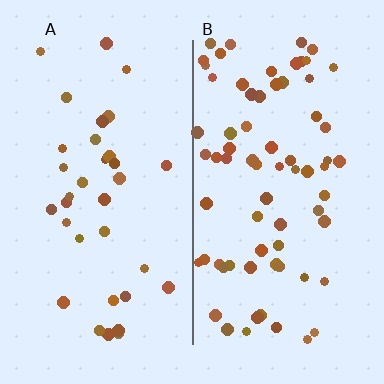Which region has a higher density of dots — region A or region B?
B (the right).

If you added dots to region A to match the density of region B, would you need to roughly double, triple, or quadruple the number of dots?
Approximately double.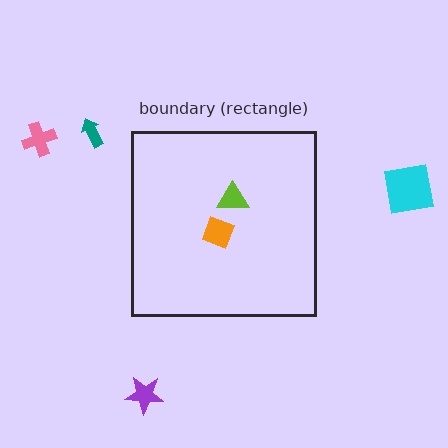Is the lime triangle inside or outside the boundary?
Inside.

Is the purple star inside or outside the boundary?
Outside.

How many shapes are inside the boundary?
2 inside, 4 outside.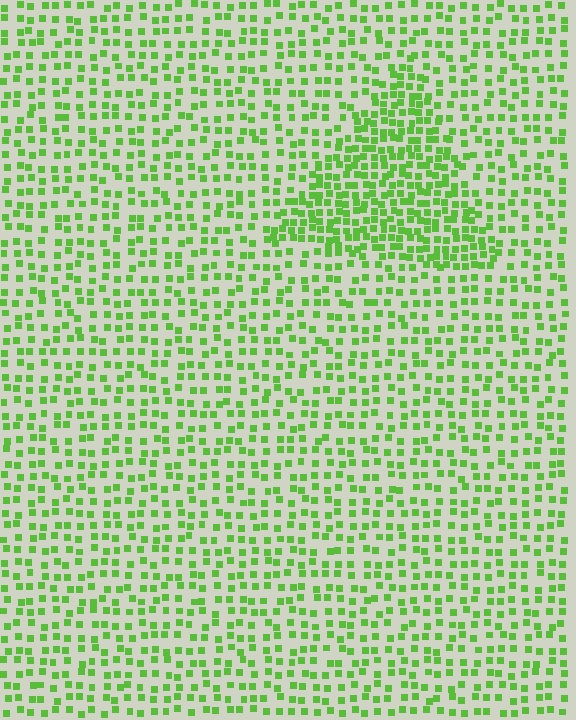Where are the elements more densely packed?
The elements are more densely packed inside the triangle boundary.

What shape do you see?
I see a triangle.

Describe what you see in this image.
The image contains small lime elements arranged at two different densities. A triangle-shaped region is visible where the elements are more densely packed than the surrounding area.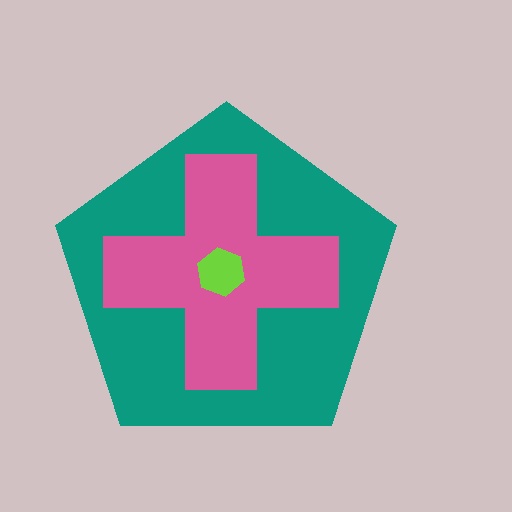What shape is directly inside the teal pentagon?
The pink cross.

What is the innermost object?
The lime hexagon.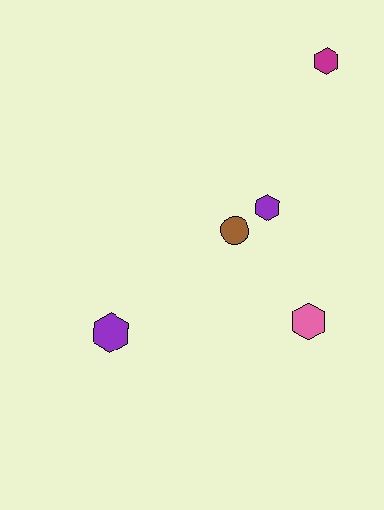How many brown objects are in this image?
There is 1 brown object.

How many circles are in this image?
There is 1 circle.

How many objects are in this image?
There are 5 objects.